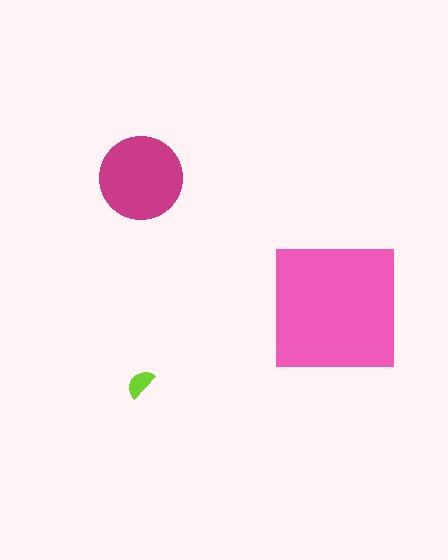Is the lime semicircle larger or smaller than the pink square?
Smaller.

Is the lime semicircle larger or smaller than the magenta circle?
Smaller.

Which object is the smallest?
The lime semicircle.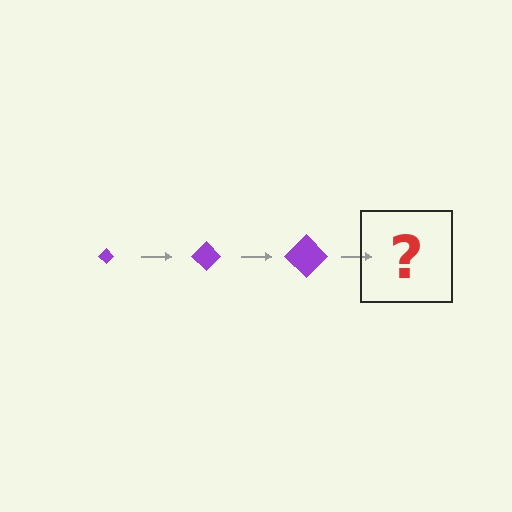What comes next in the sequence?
The next element should be a purple diamond, larger than the previous one.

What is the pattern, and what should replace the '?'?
The pattern is that the diamond gets progressively larger each step. The '?' should be a purple diamond, larger than the previous one.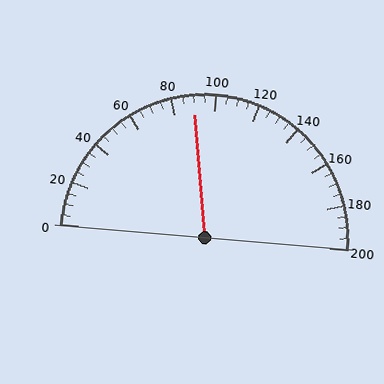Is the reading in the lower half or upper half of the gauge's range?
The reading is in the lower half of the range (0 to 200).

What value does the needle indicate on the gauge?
The needle indicates approximately 90.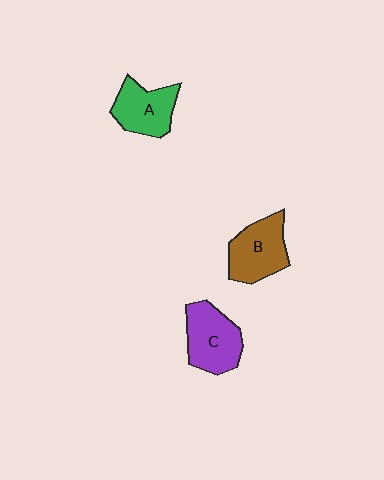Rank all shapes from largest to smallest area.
From largest to smallest: C (purple), B (brown), A (green).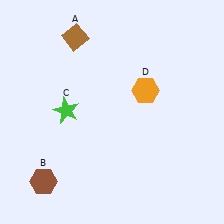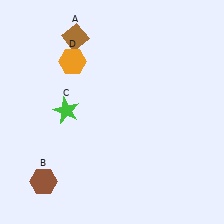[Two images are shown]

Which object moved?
The orange hexagon (D) moved left.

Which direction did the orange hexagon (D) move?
The orange hexagon (D) moved left.